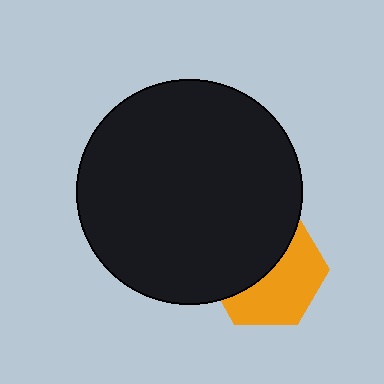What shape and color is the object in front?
The object in front is a black circle.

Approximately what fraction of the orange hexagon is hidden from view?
Roughly 48% of the orange hexagon is hidden behind the black circle.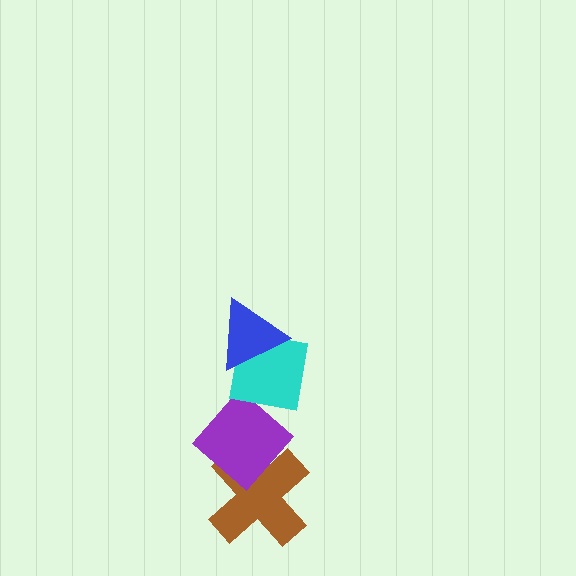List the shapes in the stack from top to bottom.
From top to bottom: the blue triangle, the cyan square, the purple diamond, the brown cross.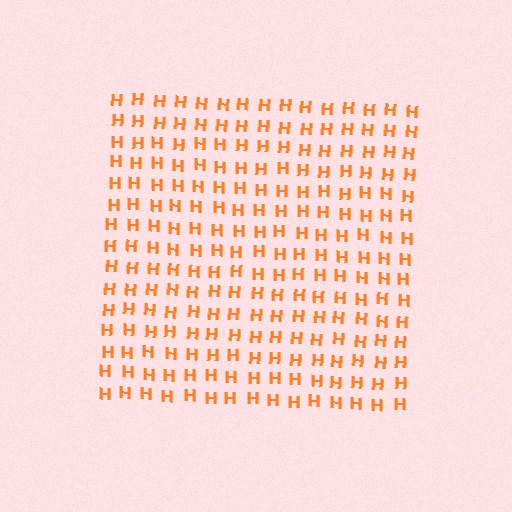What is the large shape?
The large shape is a square.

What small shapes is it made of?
It is made of small letter H's.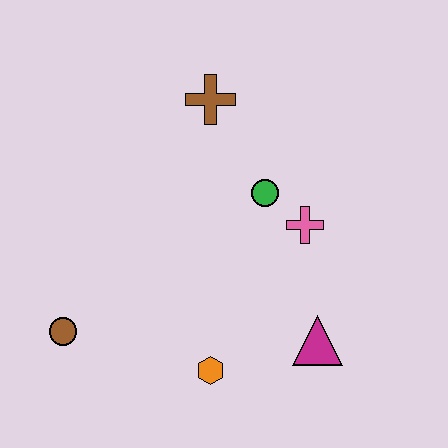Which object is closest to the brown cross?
The green circle is closest to the brown cross.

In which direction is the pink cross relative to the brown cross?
The pink cross is below the brown cross.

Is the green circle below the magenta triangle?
No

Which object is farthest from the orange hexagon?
The brown cross is farthest from the orange hexagon.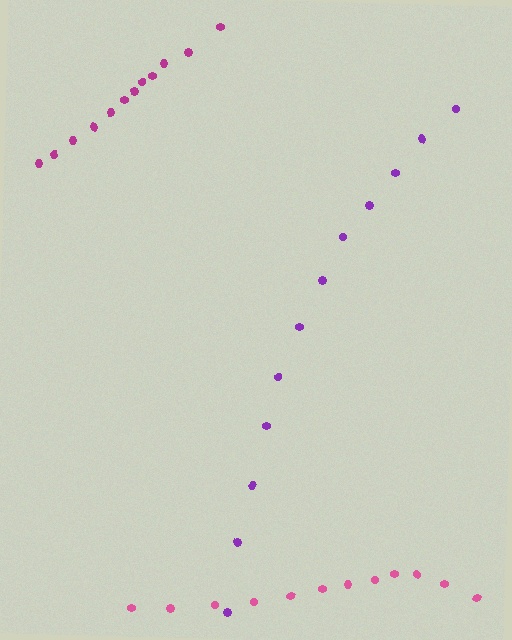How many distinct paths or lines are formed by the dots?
There are 3 distinct paths.